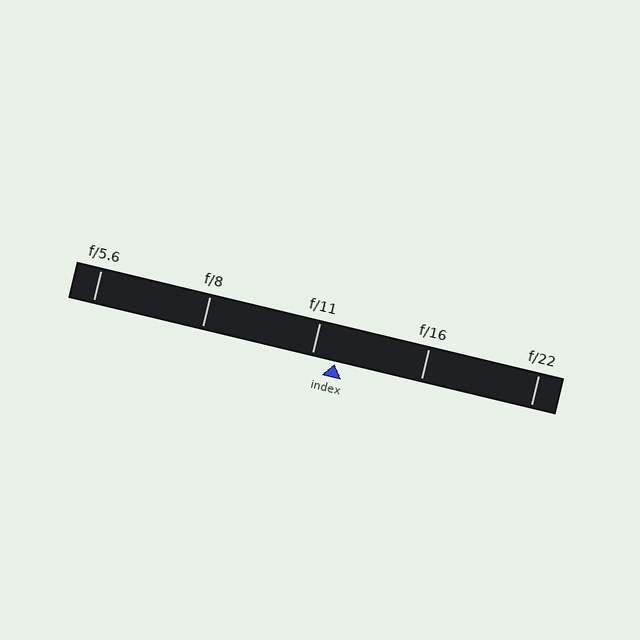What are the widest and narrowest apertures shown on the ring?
The widest aperture shown is f/5.6 and the narrowest is f/22.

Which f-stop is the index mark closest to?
The index mark is closest to f/11.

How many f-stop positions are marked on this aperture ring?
There are 5 f-stop positions marked.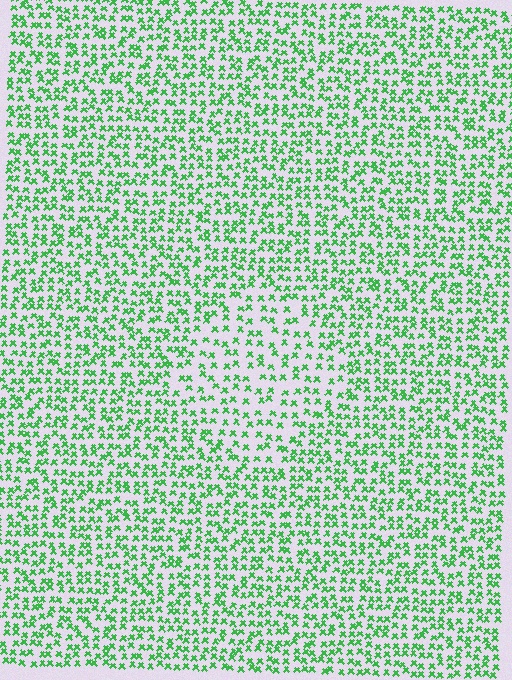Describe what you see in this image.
The image contains small green elements arranged at two different densities. A diamond-shaped region is visible where the elements are less densely packed than the surrounding area.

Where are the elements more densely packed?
The elements are more densely packed outside the diamond boundary.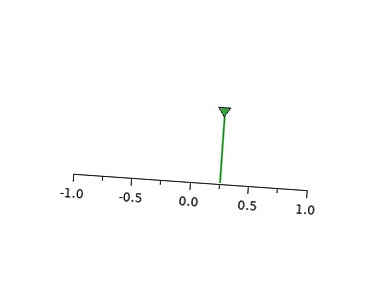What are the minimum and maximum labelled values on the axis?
The axis runs from -1.0 to 1.0.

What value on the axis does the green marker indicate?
The marker indicates approximately 0.25.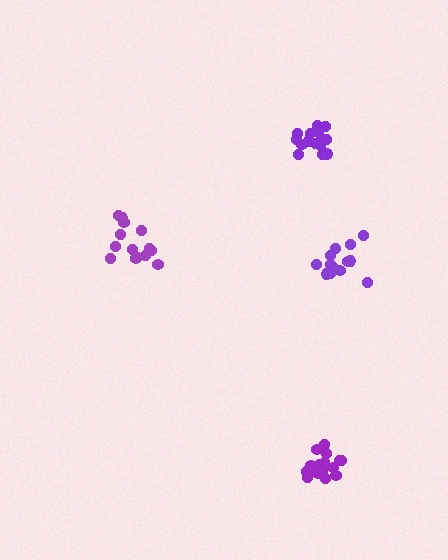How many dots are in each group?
Group 1: 14 dots, Group 2: 13 dots, Group 3: 16 dots, Group 4: 17 dots (60 total).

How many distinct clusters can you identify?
There are 4 distinct clusters.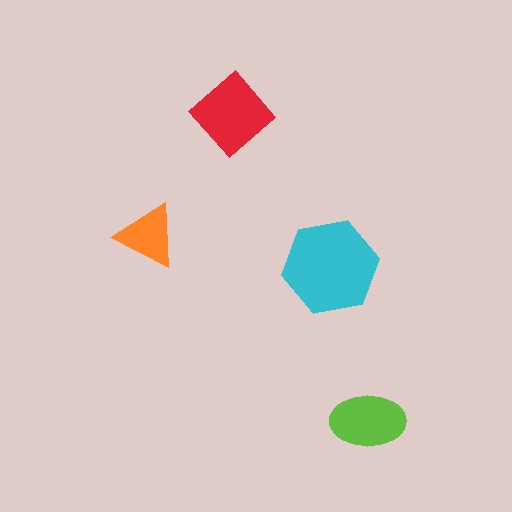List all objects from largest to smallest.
The cyan hexagon, the red diamond, the lime ellipse, the orange triangle.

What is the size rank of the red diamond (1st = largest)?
2nd.